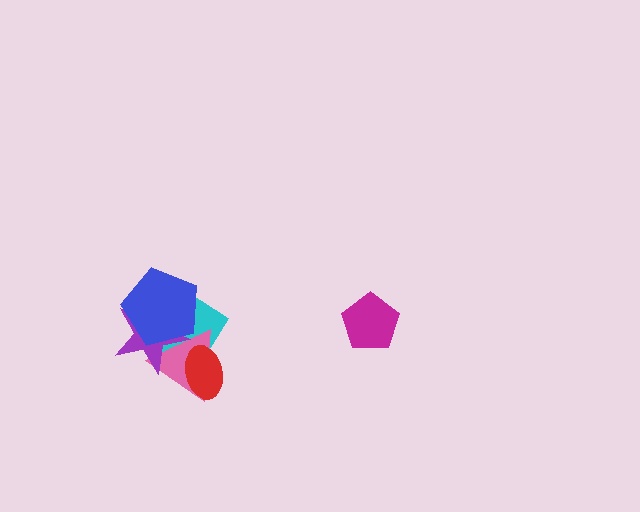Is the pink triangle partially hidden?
Yes, it is partially covered by another shape.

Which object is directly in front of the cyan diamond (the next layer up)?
The pink triangle is directly in front of the cyan diamond.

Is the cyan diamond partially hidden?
Yes, it is partially covered by another shape.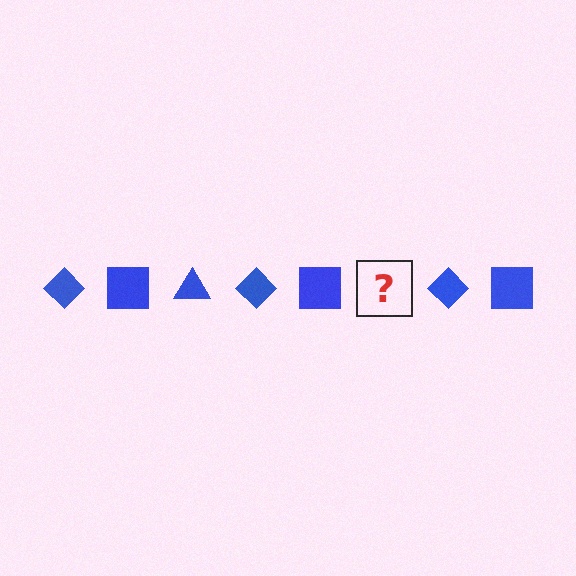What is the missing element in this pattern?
The missing element is a blue triangle.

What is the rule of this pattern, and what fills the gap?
The rule is that the pattern cycles through diamond, square, triangle shapes in blue. The gap should be filled with a blue triangle.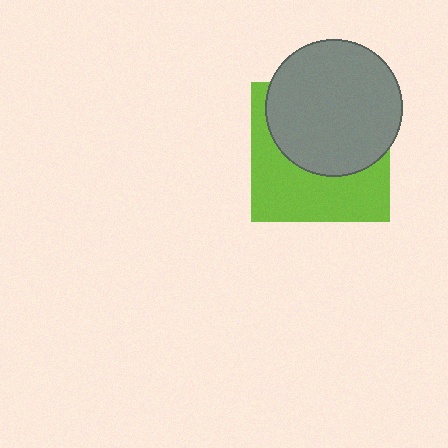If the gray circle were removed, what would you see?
You would see the complete lime square.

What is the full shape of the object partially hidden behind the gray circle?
The partially hidden object is a lime square.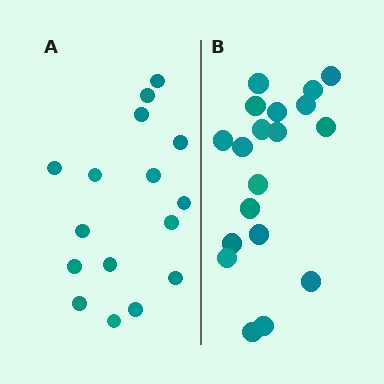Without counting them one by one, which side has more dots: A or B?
Region B (the right region) has more dots.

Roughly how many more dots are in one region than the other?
Region B has just a few more — roughly 2 or 3 more dots than region A.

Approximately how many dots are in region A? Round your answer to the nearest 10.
About 20 dots. (The exact count is 16, which rounds to 20.)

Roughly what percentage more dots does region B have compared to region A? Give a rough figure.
About 20% more.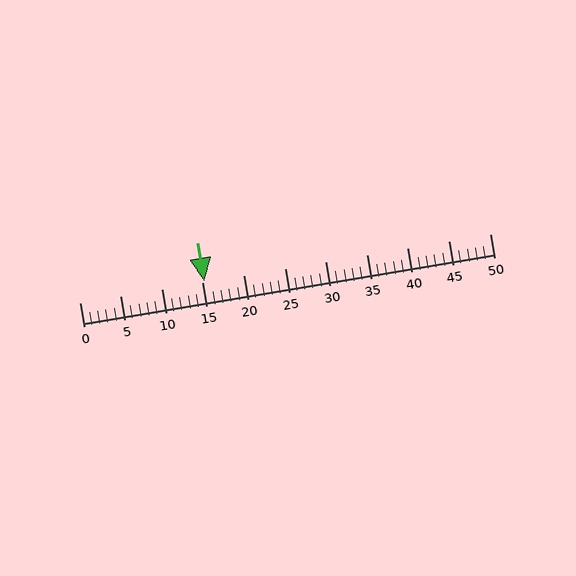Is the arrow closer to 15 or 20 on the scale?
The arrow is closer to 15.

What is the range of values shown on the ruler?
The ruler shows values from 0 to 50.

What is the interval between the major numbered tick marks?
The major tick marks are spaced 5 units apart.